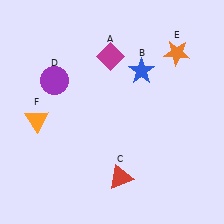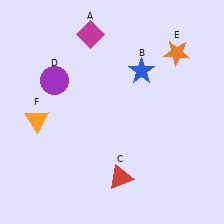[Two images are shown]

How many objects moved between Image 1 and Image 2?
1 object moved between the two images.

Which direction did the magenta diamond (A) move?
The magenta diamond (A) moved up.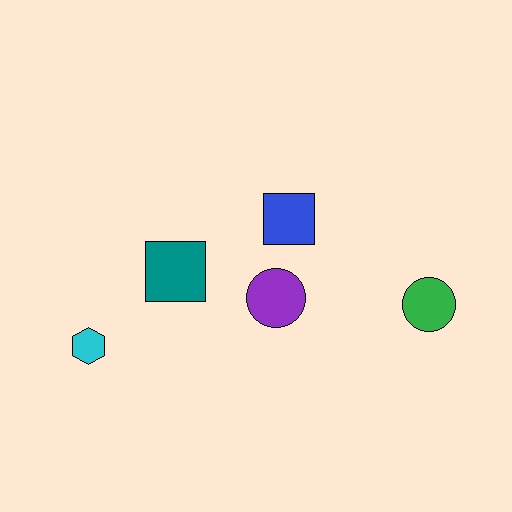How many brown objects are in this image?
There are no brown objects.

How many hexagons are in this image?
There is 1 hexagon.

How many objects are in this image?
There are 5 objects.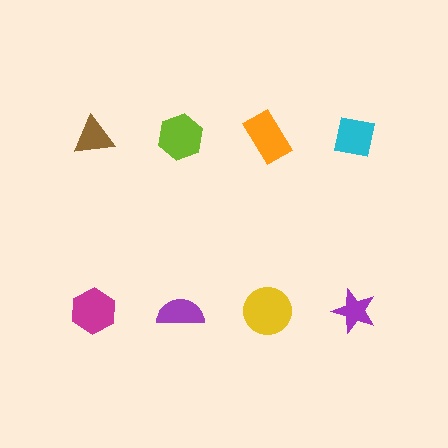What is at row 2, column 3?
A yellow circle.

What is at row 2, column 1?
A magenta hexagon.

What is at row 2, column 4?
A purple star.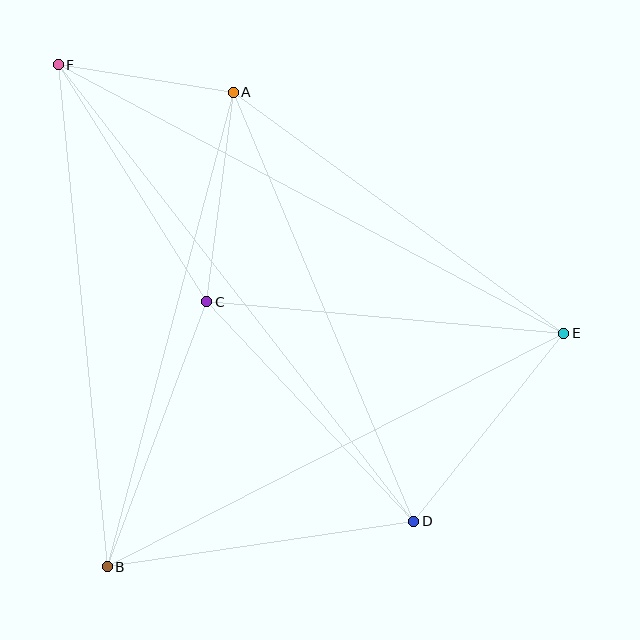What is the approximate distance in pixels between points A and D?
The distance between A and D is approximately 465 pixels.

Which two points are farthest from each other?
Points D and F are farthest from each other.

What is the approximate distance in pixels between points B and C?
The distance between B and C is approximately 283 pixels.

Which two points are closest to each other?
Points A and F are closest to each other.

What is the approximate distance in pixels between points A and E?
The distance between A and E is approximately 409 pixels.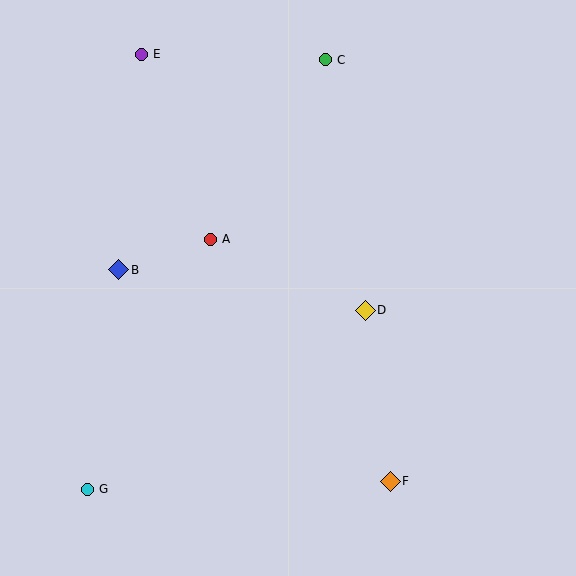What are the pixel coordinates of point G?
Point G is at (87, 489).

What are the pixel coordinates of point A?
Point A is at (210, 239).